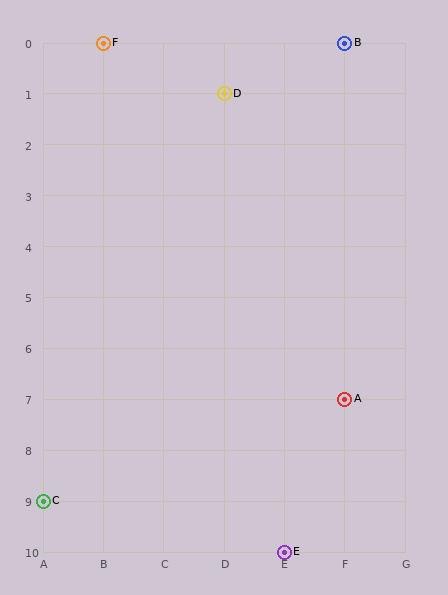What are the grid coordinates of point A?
Point A is at grid coordinates (F, 7).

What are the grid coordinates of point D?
Point D is at grid coordinates (D, 1).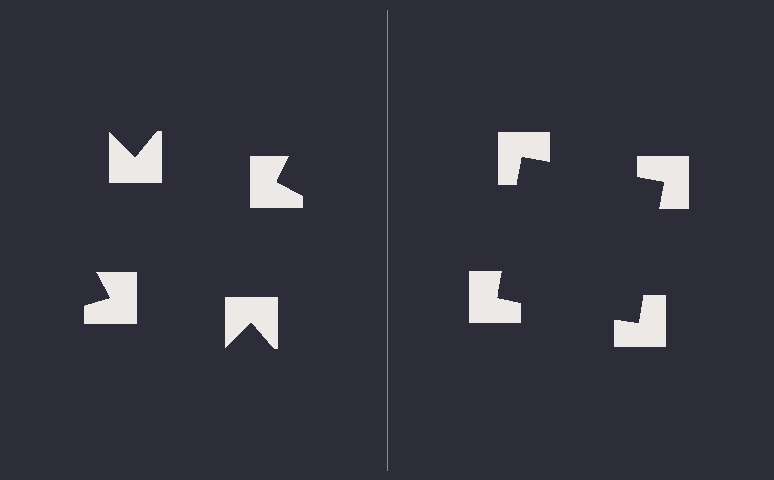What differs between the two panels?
The notched squares are positioned identically on both sides; only the wedge orientations differ. On the right they align to a square; on the left they are misaligned.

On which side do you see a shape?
An illusory square appears on the right side. On the left side the wedge cuts are rotated, so no coherent shape forms.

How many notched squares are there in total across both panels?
8 — 4 on each side.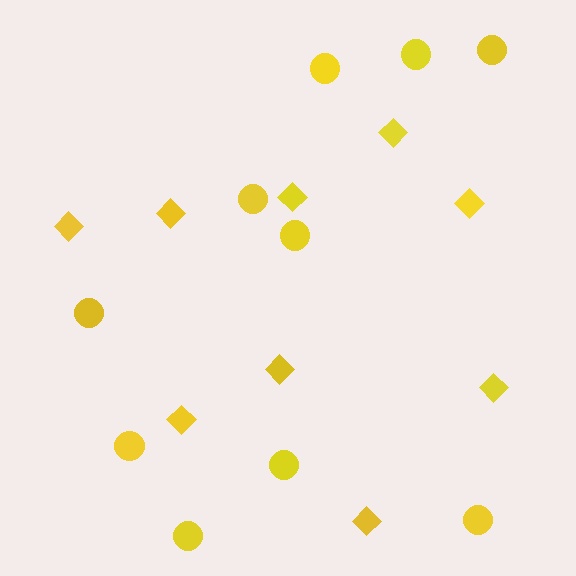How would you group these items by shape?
There are 2 groups: one group of diamonds (9) and one group of circles (10).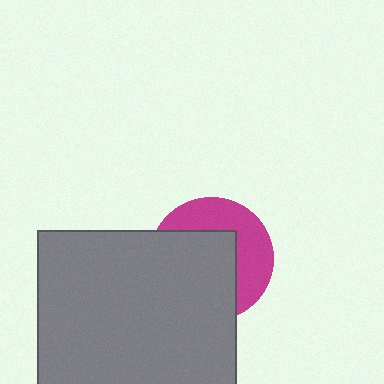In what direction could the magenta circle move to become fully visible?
The magenta circle could move toward the upper-right. That would shift it out from behind the gray square entirely.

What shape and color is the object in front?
The object in front is a gray square.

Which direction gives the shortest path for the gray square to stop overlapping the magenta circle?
Moving toward the lower-left gives the shortest separation.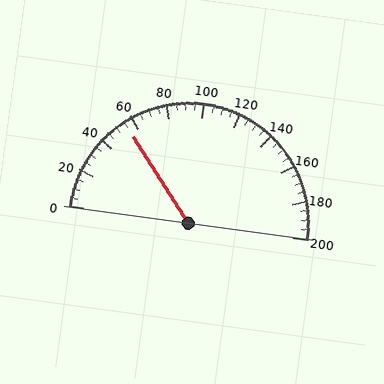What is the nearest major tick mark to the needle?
The nearest major tick mark is 60.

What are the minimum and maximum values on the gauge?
The gauge ranges from 0 to 200.